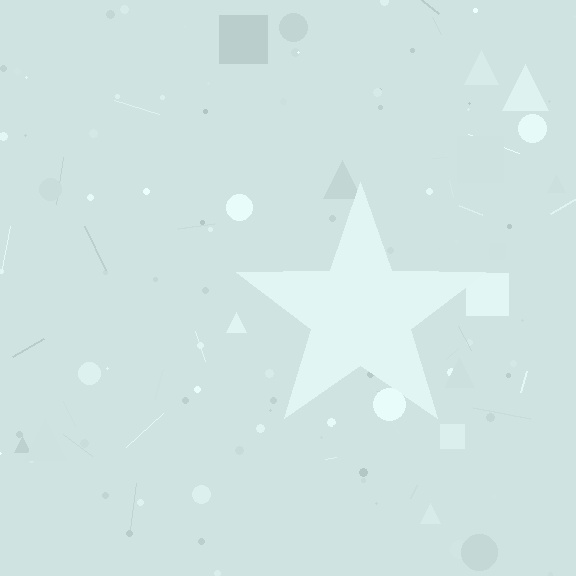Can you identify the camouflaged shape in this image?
The camouflaged shape is a star.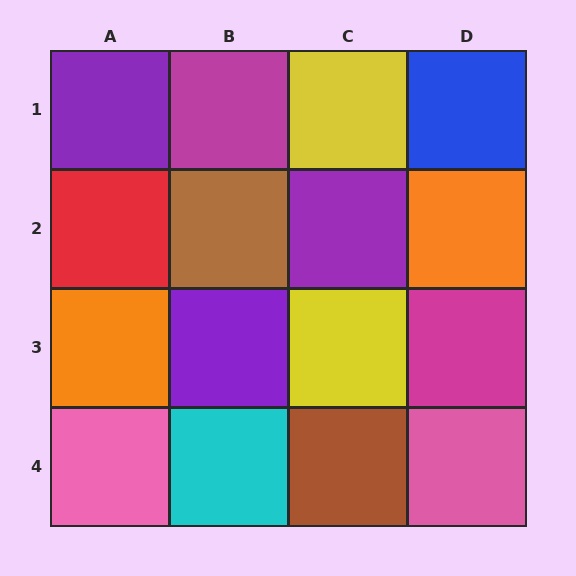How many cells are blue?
1 cell is blue.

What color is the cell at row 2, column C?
Purple.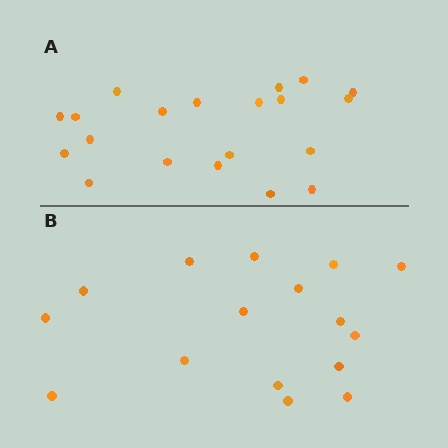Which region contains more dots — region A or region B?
Region A (the top region) has more dots.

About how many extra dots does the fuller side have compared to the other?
Region A has about 4 more dots than region B.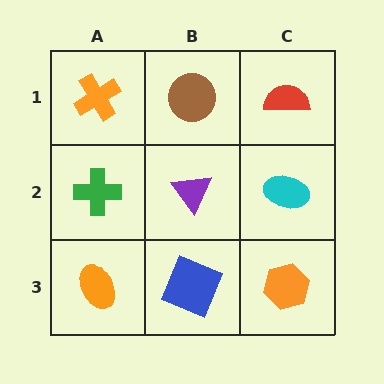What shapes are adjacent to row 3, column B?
A purple triangle (row 2, column B), an orange ellipse (row 3, column A), an orange hexagon (row 3, column C).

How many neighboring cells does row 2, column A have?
3.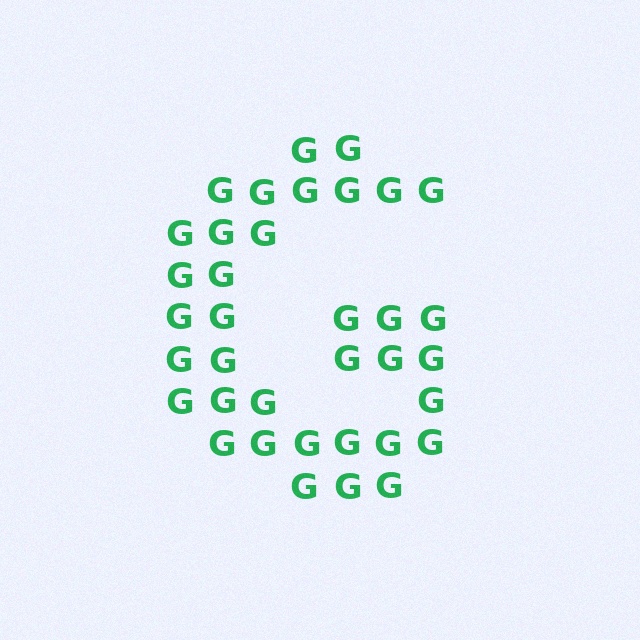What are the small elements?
The small elements are letter G's.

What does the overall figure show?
The overall figure shows the letter G.